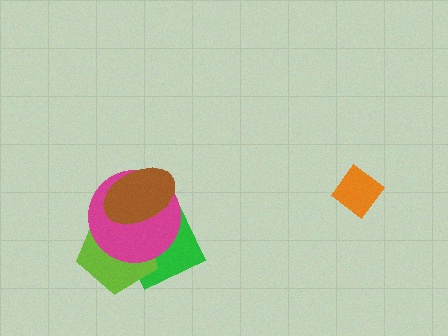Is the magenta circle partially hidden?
Yes, it is partially covered by another shape.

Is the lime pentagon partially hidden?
Yes, it is partially covered by another shape.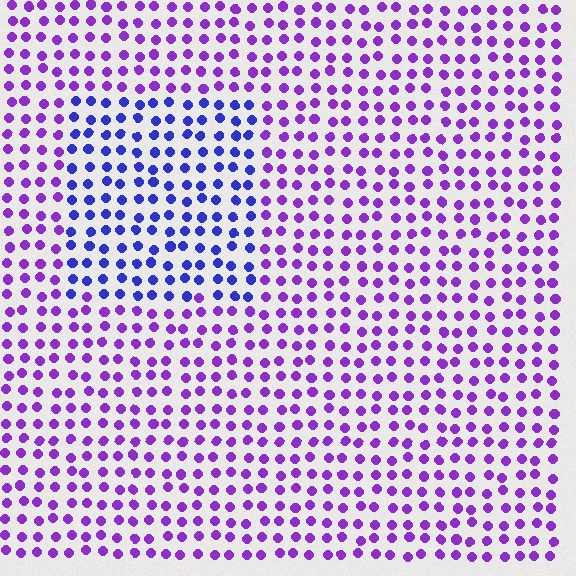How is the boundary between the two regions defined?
The boundary is defined purely by a slight shift in hue (about 40 degrees). Spacing, size, and orientation are identical on both sides.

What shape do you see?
I see a rectangle.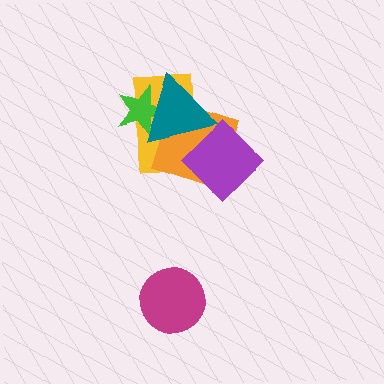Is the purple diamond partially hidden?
No, no other shape covers it.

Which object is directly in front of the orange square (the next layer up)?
The teal triangle is directly in front of the orange square.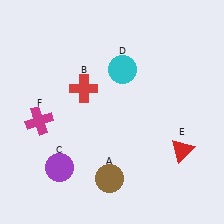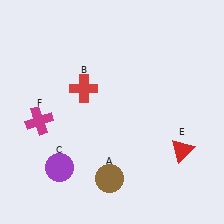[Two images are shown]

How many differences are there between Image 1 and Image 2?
There is 1 difference between the two images.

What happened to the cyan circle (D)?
The cyan circle (D) was removed in Image 2. It was in the top-right area of Image 1.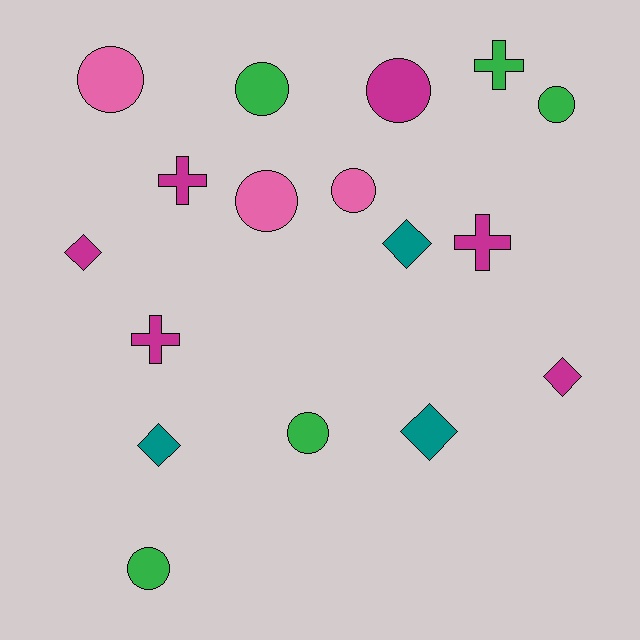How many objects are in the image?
There are 17 objects.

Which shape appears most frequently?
Circle, with 8 objects.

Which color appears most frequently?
Magenta, with 6 objects.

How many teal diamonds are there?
There are 3 teal diamonds.